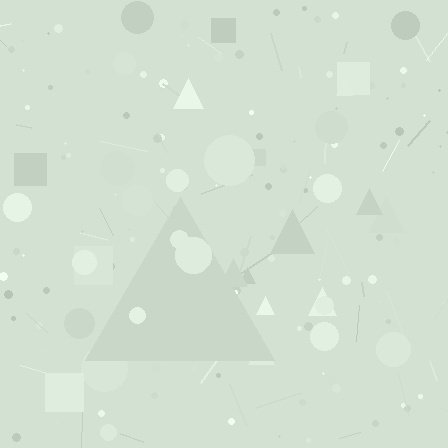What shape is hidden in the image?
A triangle is hidden in the image.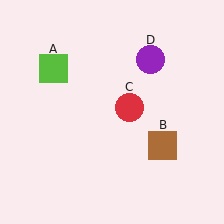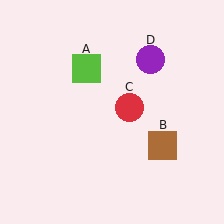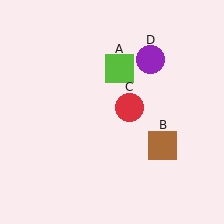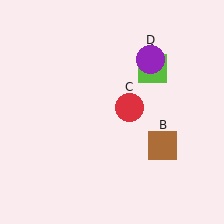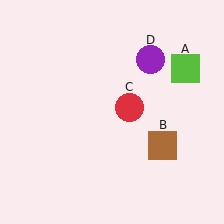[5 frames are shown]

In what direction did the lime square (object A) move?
The lime square (object A) moved right.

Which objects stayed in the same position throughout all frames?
Brown square (object B) and red circle (object C) and purple circle (object D) remained stationary.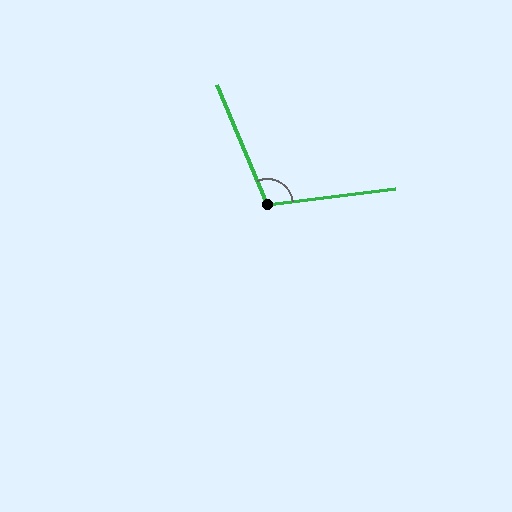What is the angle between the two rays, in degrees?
Approximately 105 degrees.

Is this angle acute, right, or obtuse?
It is obtuse.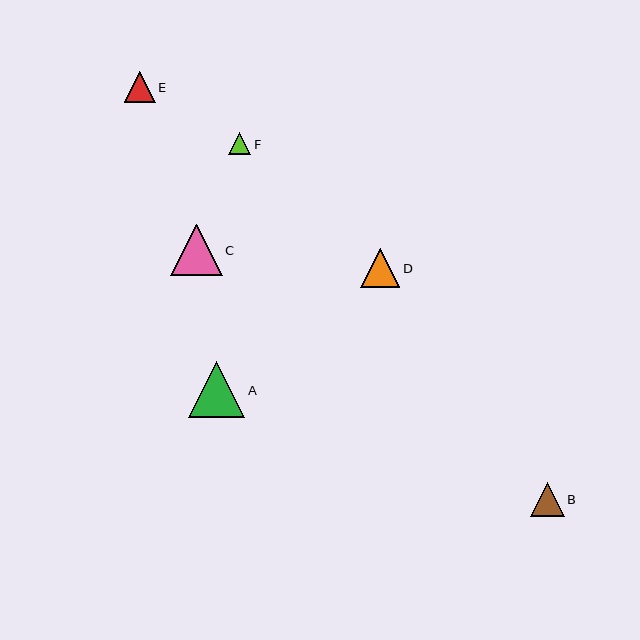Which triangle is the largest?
Triangle A is the largest with a size of approximately 56 pixels.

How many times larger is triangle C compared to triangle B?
Triangle C is approximately 1.5 times the size of triangle B.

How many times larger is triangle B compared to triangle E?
Triangle B is approximately 1.1 times the size of triangle E.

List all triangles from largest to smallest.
From largest to smallest: A, C, D, B, E, F.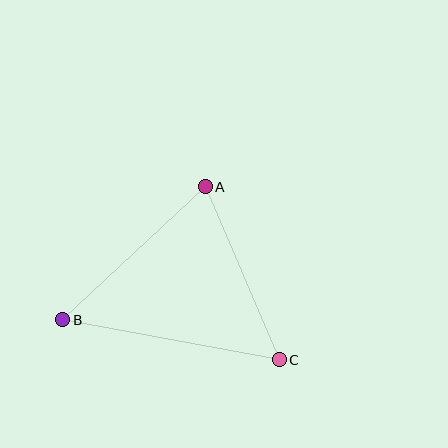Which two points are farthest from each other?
Points B and C are farthest from each other.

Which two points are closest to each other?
Points A and C are closest to each other.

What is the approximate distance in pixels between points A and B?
The distance between A and B is approximately 195 pixels.